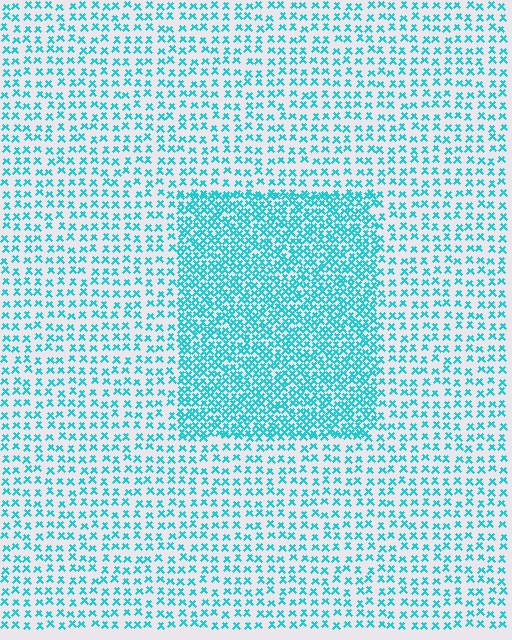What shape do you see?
I see a rectangle.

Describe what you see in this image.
The image contains small cyan elements arranged at two different densities. A rectangle-shaped region is visible where the elements are more densely packed than the surrounding area.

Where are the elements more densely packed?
The elements are more densely packed inside the rectangle boundary.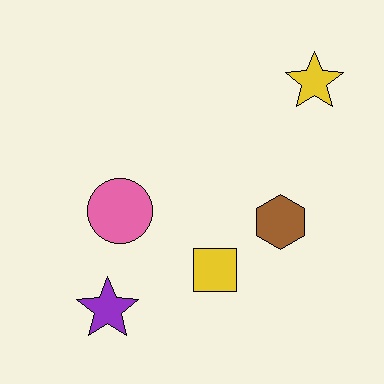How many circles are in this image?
There is 1 circle.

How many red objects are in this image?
There are no red objects.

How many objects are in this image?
There are 5 objects.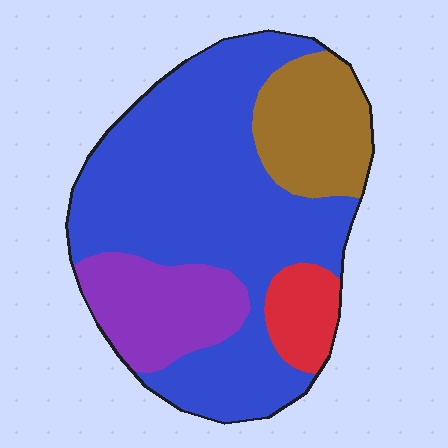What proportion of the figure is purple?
Purple takes up about one sixth (1/6) of the figure.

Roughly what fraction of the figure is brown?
Brown covers roughly 15% of the figure.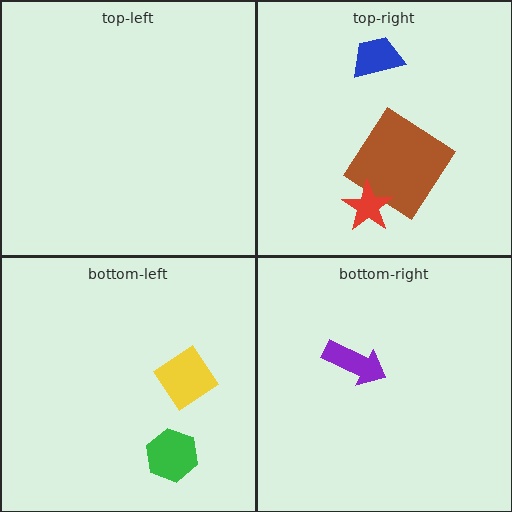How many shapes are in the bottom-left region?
2.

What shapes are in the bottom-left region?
The yellow diamond, the green hexagon.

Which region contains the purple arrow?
The bottom-right region.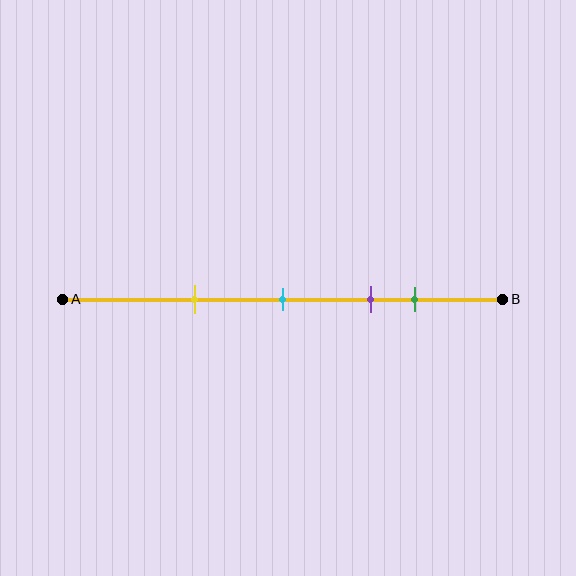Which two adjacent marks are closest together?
The purple and green marks are the closest adjacent pair.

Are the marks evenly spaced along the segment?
No, the marks are not evenly spaced.